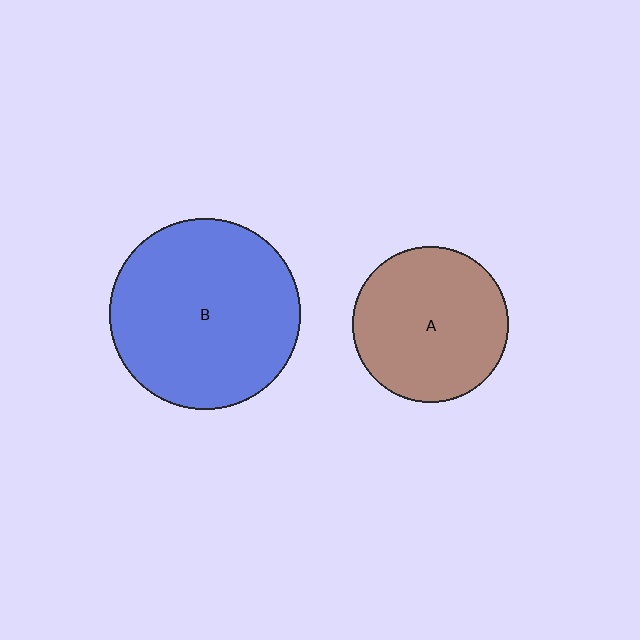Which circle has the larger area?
Circle B (blue).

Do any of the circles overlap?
No, none of the circles overlap.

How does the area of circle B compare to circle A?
Approximately 1.5 times.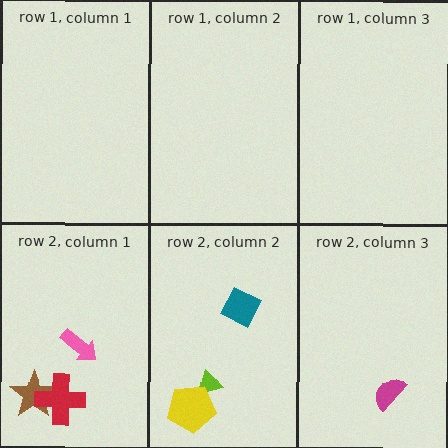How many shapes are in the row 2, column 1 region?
3.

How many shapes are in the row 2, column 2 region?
3.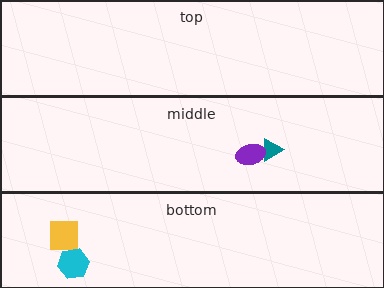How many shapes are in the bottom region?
2.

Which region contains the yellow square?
The bottom region.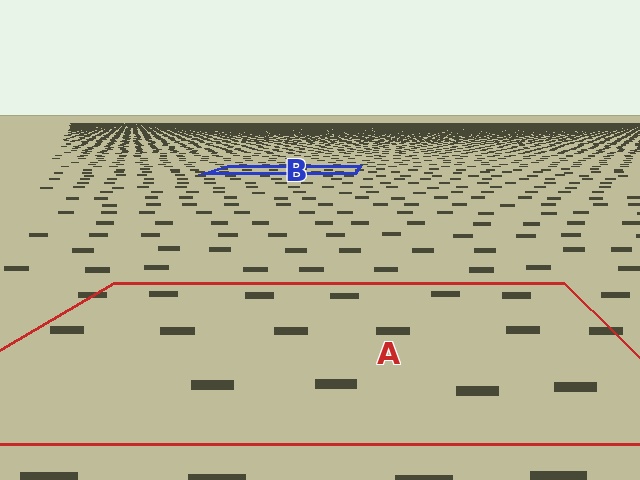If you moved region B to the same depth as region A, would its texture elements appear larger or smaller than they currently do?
They would appear larger. At a closer depth, the same texture elements are projected at a bigger on-screen size.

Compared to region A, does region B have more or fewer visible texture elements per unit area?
Region B has more texture elements per unit area — they are packed more densely because it is farther away.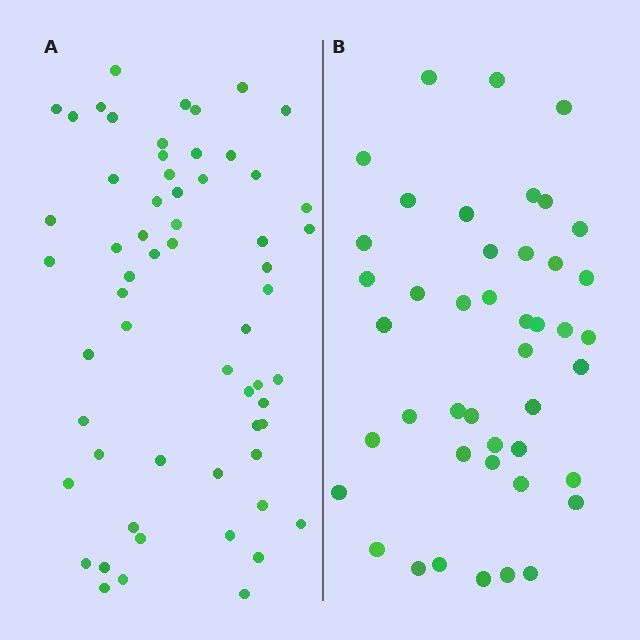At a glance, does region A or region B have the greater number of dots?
Region A (the left region) has more dots.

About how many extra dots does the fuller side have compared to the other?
Region A has approximately 15 more dots than region B.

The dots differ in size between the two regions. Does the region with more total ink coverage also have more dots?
No. Region B has more total ink coverage because its dots are larger, but region A actually contains more individual dots. Total area can be misleading — the number of items is what matters here.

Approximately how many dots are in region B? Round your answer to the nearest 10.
About 40 dots. (The exact count is 44, which rounds to 40.)